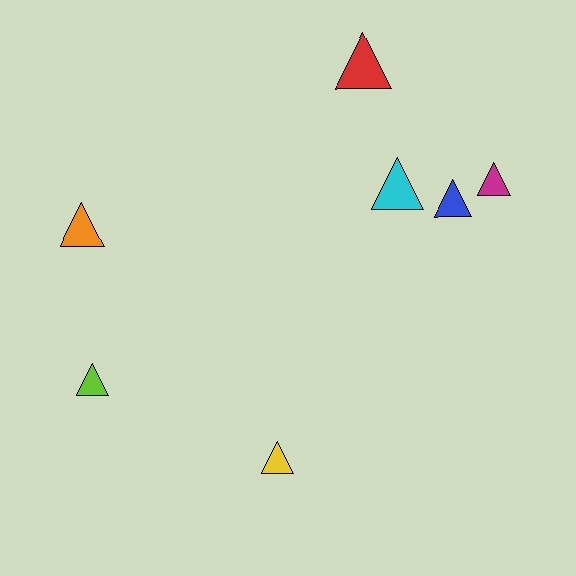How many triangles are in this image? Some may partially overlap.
There are 7 triangles.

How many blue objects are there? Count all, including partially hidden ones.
There is 1 blue object.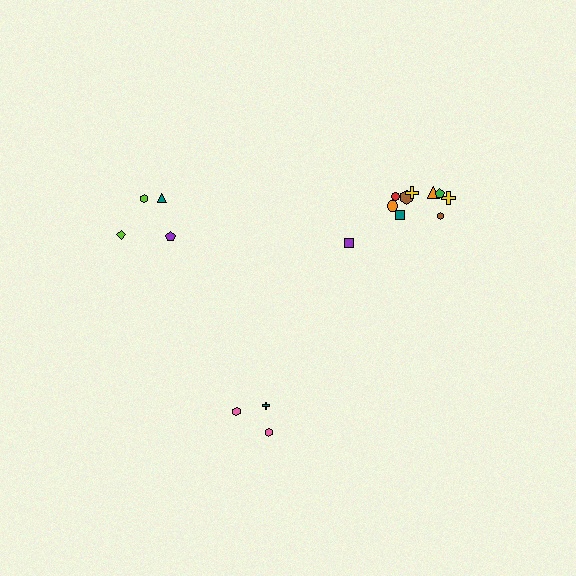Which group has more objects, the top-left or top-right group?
The top-right group.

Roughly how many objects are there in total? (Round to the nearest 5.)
Roughly 15 objects in total.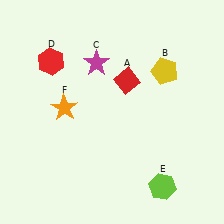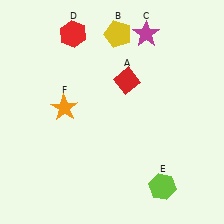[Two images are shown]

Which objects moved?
The objects that moved are: the yellow pentagon (B), the magenta star (C), the red hexagon (D).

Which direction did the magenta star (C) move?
The magenta star (C) moved right.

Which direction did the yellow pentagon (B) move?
The yellow pentagon (B) moved left.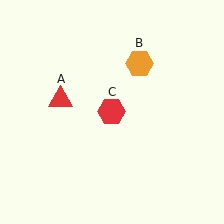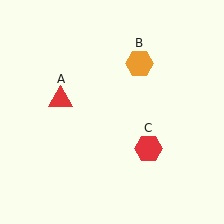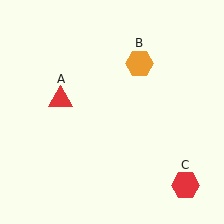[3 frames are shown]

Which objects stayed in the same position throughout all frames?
Red triangle (object A) and orange hexagon (object B) remained stationary.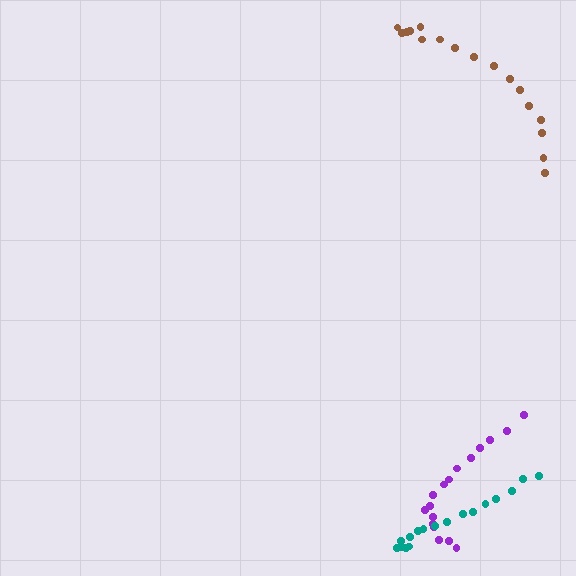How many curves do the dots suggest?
There are 3 distinct paths.